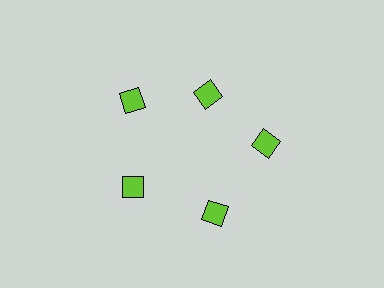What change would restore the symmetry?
The symmetry would be restored by moving it outward, back onto the ring so that all 5 diamonds sit at equal angles and equal distance from the center.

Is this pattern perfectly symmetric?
No. The 5 lime diamonds are arranged in a ring, but one element near the 1 o'clock position is pulled inward toward the center, breaking the 5-fold rotational symmetry.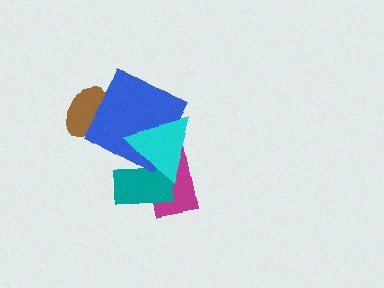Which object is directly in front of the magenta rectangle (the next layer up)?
The teal rectangle is directly in front of the magenta rectangle.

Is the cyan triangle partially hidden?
No, no other shape covers it.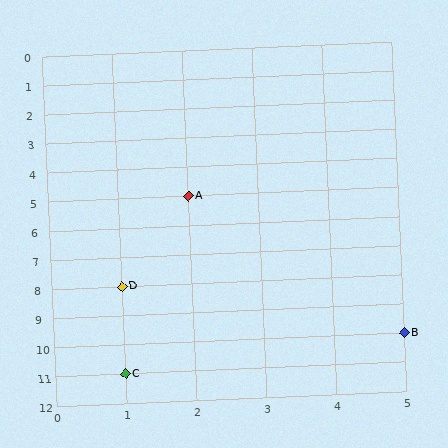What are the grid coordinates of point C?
Point C is at grid coordinates (1, 11).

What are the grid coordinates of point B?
Point B is at grid coordinates (5, 10).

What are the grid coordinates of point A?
Point A is at grid coordinates (2, 5).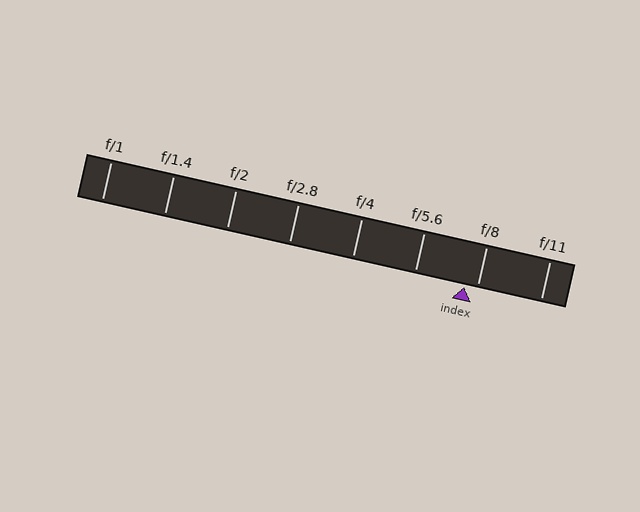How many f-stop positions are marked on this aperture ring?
There are 8 f-stop positions marked.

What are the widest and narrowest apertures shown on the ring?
The widest aperture shown is f/1 and the narrowest is f/11.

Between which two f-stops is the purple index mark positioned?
The index mark is between f/5.6 and f/8.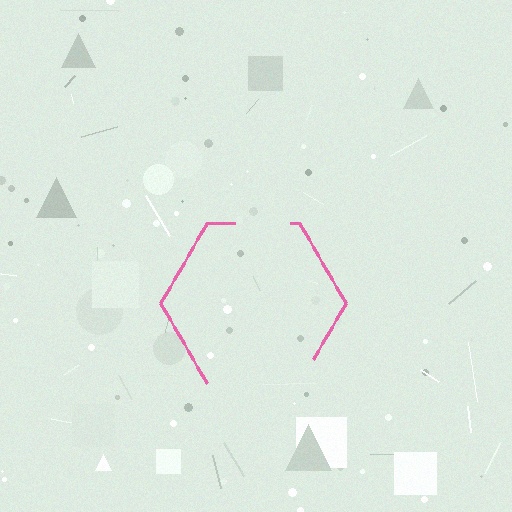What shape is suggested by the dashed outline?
The dashed outline suggests a hexagon.